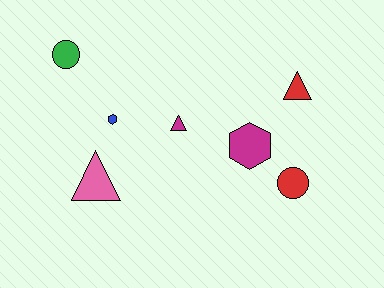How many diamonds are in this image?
There are no diamonds.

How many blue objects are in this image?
There is 1 blue object.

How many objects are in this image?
There are 7 objects.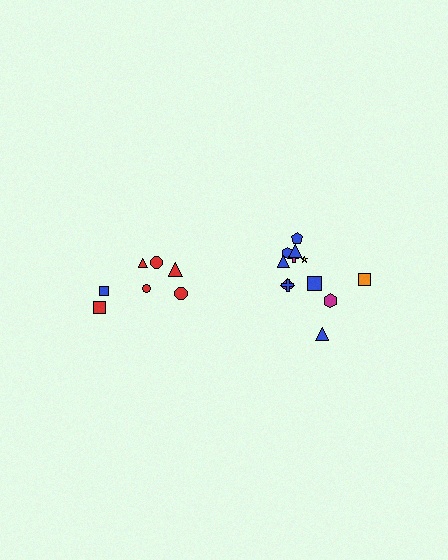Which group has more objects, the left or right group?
The right group.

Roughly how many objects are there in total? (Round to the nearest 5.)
Roughly 20 objects in total.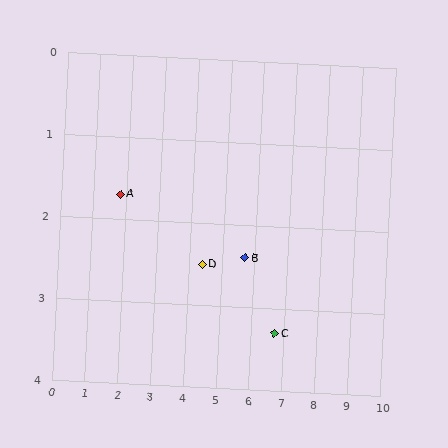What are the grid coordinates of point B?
Point B is at approximately (5.7, 2.4).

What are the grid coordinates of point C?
Point C is at approximately (6.7, 3.3).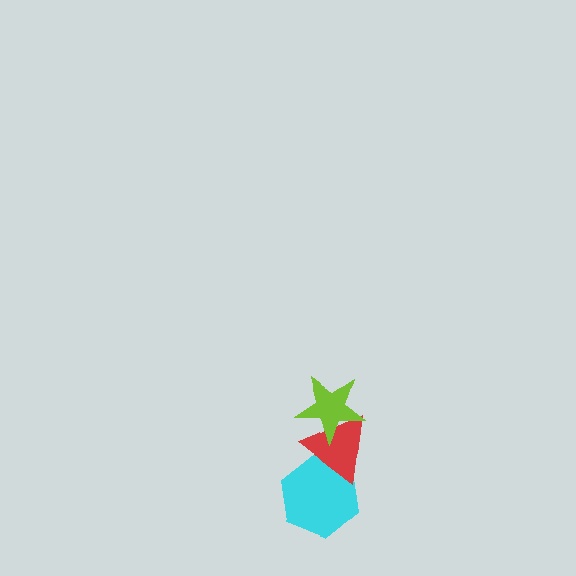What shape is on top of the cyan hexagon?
The red triangle is on top of the cyan hexagon.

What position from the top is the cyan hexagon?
The cyan hexagon is 3rd from the top.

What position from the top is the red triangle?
The red triangle is 2nd from the top.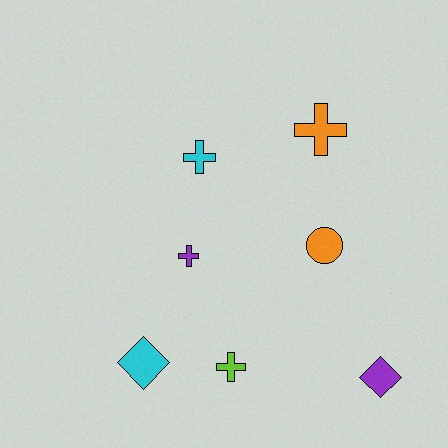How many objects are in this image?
There are 7 objects.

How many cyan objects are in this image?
There are 2 cyan objects.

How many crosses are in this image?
There are 4 crosses.